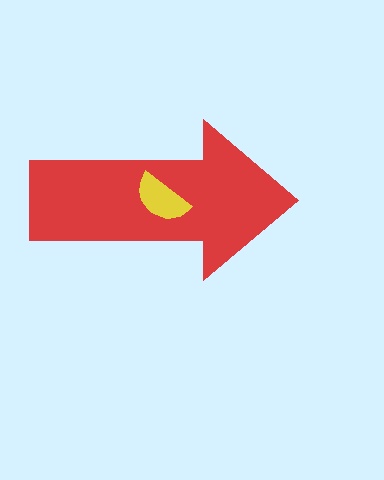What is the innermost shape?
The yellow semicircle.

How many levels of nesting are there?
2.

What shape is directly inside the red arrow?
The yellow semicircle.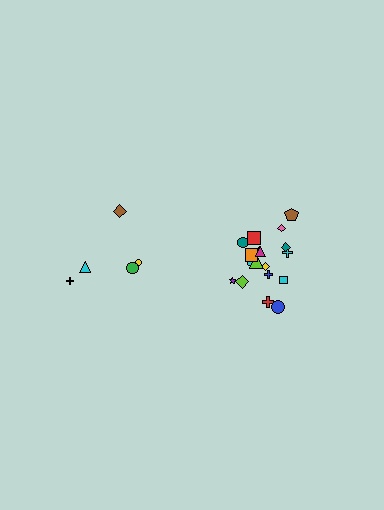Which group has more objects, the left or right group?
The right group.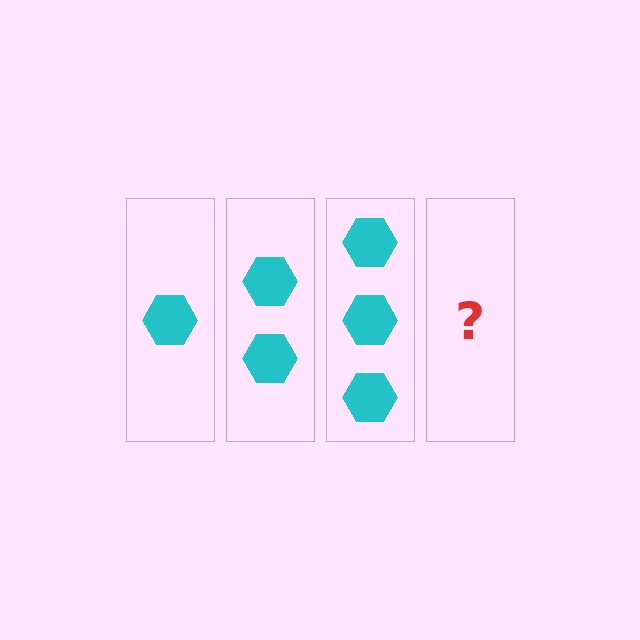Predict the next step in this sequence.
The next step is 4 hexagons.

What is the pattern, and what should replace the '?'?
The pattern is that each step adds one more hexagon. The '?' should be 4 hexagons.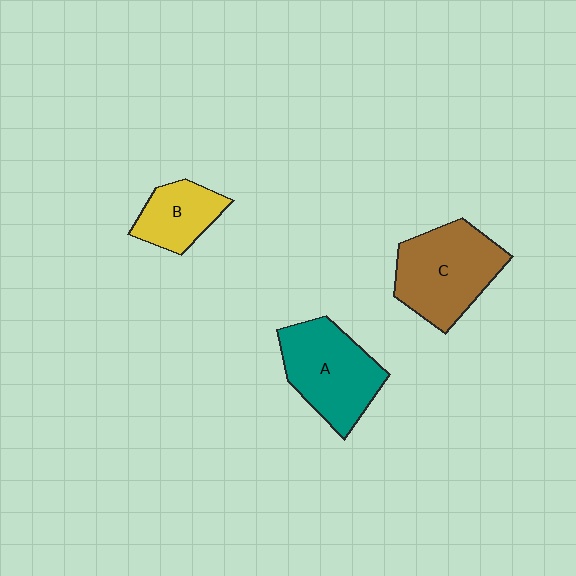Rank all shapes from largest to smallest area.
From largest to smallest: C (brown), A (teal), B (yellow).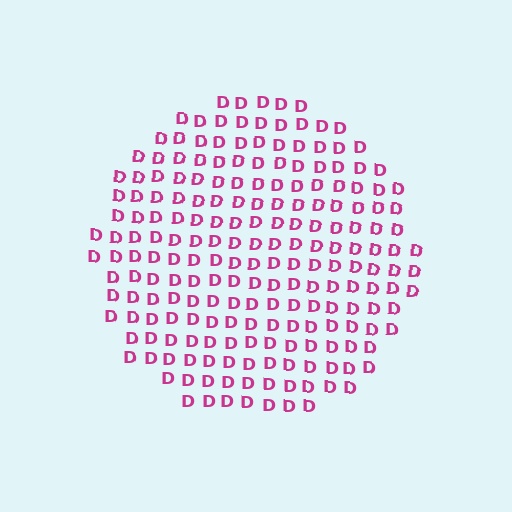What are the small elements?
The small elements are letter D's.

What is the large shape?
The large shape is a circle.